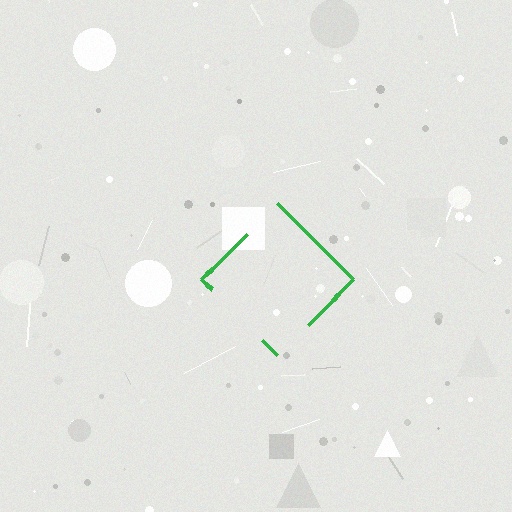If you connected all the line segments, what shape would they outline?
They would outline a diamond.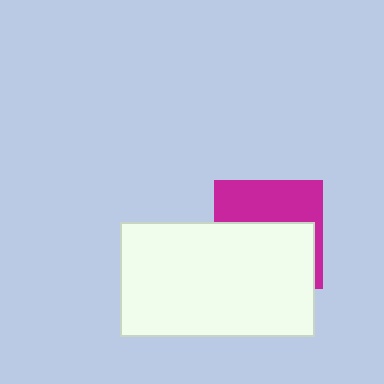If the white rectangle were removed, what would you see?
You would see the complete magenta square.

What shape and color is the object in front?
The object in front is a white rectangle.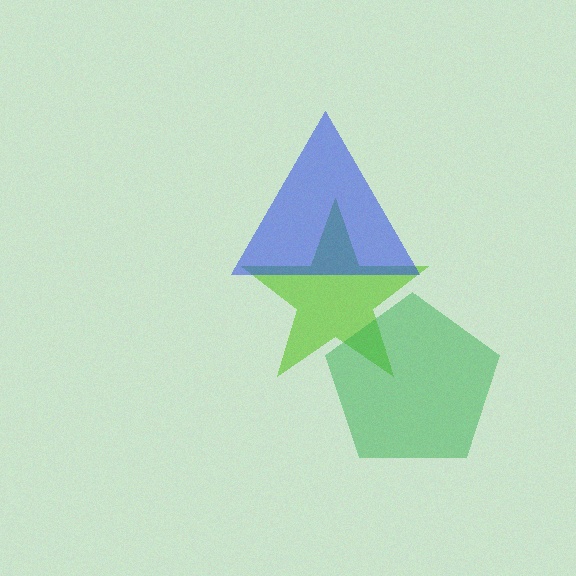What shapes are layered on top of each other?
The layered shapes are: a lime star, a green pentagon, a blue triangle.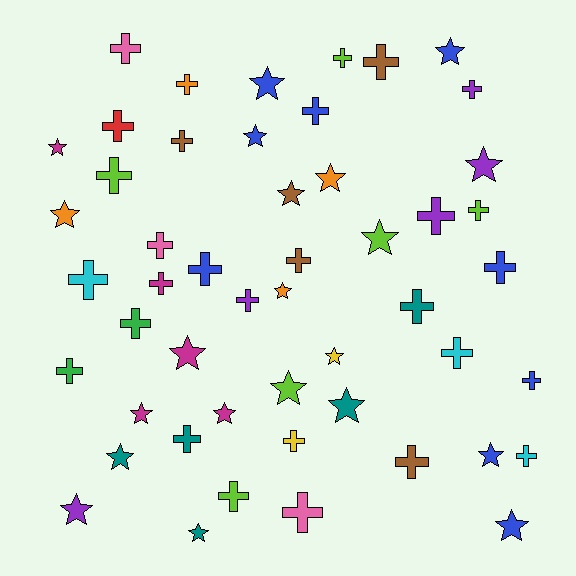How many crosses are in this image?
There are 29 crosses.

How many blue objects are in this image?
There are 9 blue objects.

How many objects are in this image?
There are 50 objects.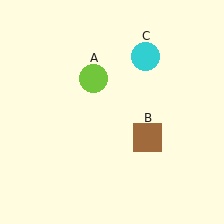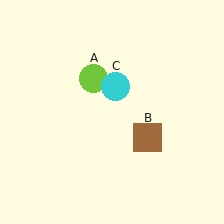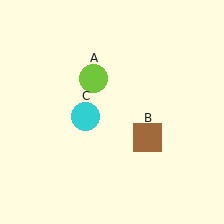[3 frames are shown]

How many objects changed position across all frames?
1 object changed position: cyan circle (object C).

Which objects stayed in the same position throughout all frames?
Lime circle (object A) and brown square (object B) remained stationary.